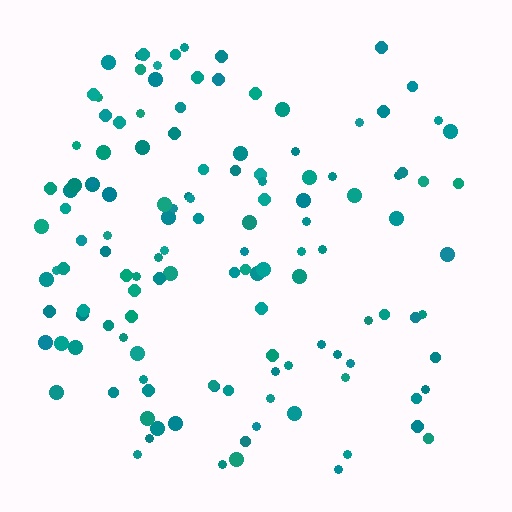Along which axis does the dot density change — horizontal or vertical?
Horizontal.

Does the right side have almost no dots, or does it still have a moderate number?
Still a moderate number, just noticeably fewer than the left.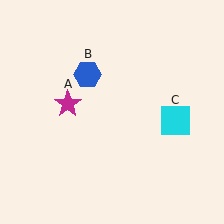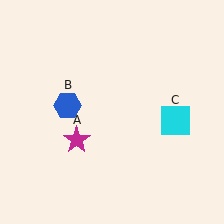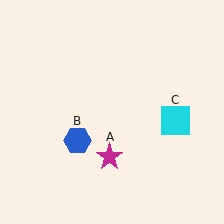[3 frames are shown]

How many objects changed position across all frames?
2 objects changed position: magenta star (object A), blue hexagon (object B).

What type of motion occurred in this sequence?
The magenta star (object A), blue hexagon (object B) rotated counterclockwise around the center of the scene.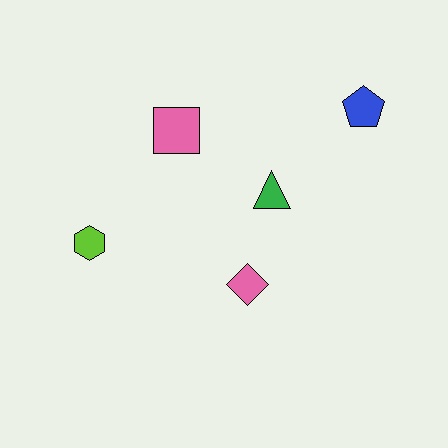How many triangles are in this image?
There is 1 triangle.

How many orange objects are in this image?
There are no orange objects.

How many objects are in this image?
There are 5 objects.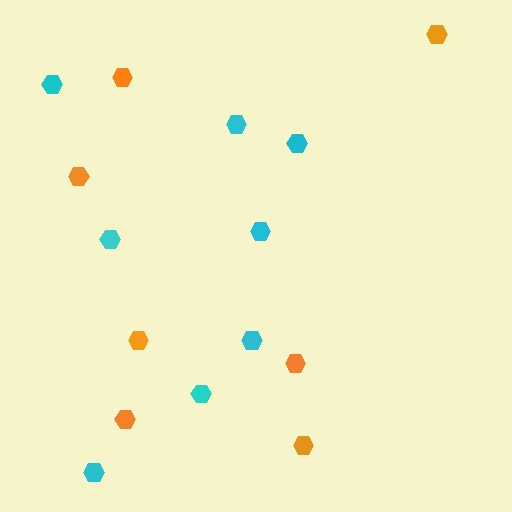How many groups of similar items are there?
There are 2 groups: one group of orange hexagons (7) and one group of cyan hexagons (8).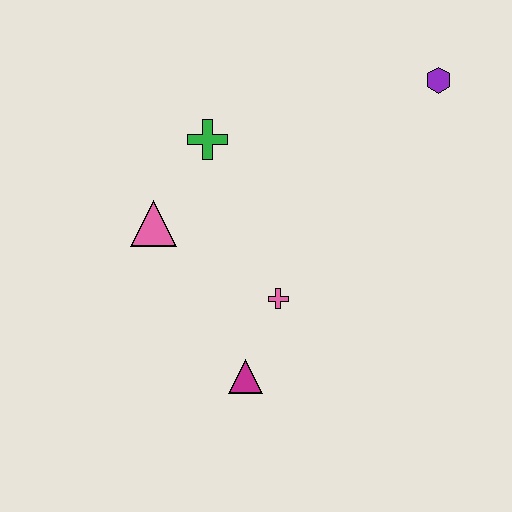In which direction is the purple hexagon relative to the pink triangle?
The purple hexagon is to the right of the pink triangle.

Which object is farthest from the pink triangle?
The purple hexagon is farthest from the pink triangle.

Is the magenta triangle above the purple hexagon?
No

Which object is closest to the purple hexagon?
The green cross is closest to the purple hexagon.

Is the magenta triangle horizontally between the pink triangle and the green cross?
No